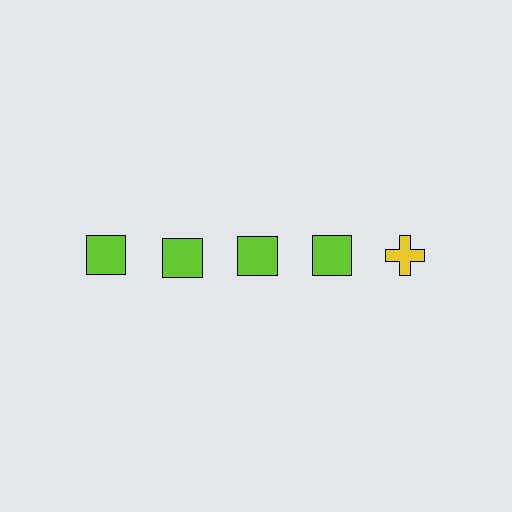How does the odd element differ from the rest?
It differs in both color (yellow instead of lime) and shape (cross instead of square).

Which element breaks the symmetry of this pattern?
The yellow cross in the top row, rightmost column breaks the symmetry. All other shapes are lime squares.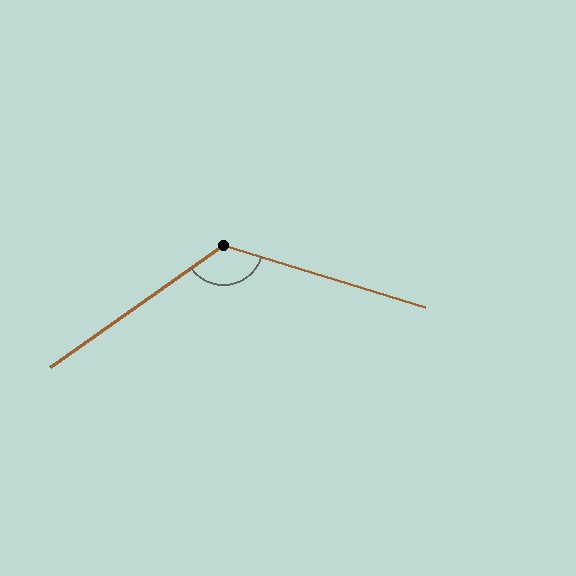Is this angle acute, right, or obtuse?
It is obtuse.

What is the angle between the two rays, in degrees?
Approximately 128 degrees.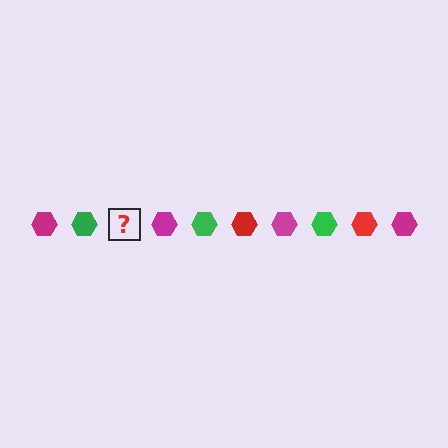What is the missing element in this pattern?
The missing element is a red hexagon.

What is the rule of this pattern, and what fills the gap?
The rule is that the pattern cycles through magenta, green, red hexagons. The gap should be filled with a red hexagon.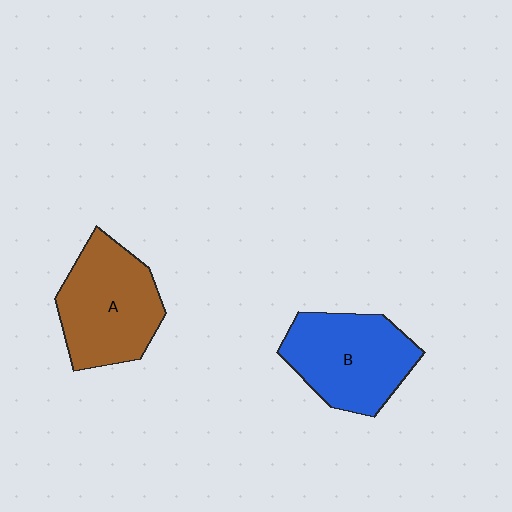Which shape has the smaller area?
Shape B (blue).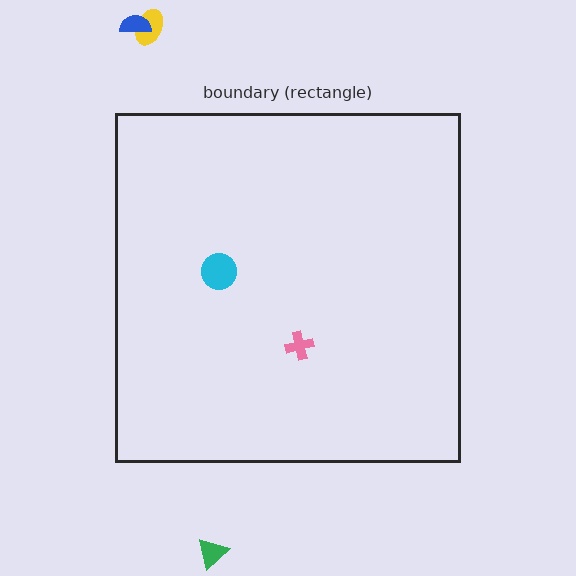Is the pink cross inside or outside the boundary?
Inside.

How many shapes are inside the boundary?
2 inside, 3 outside.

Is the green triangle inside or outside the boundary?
Outside.